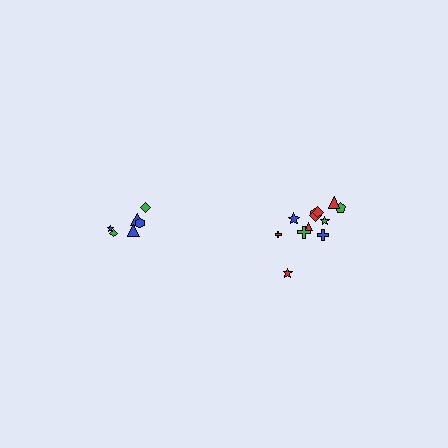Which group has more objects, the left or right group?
The right group.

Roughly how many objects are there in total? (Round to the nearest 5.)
Roughly 20 objects in total.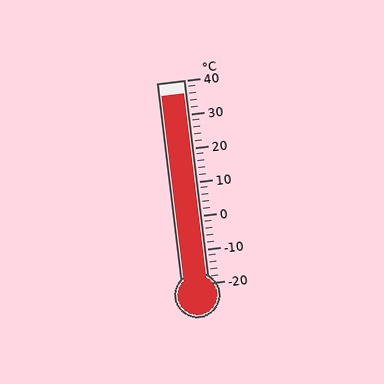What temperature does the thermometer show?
The thermometer shows approximately 36°C.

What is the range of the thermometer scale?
The thermometer scale ranges from -20°C to 40°C.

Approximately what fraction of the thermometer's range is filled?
The thermometer is filled to approximately 95% of its range.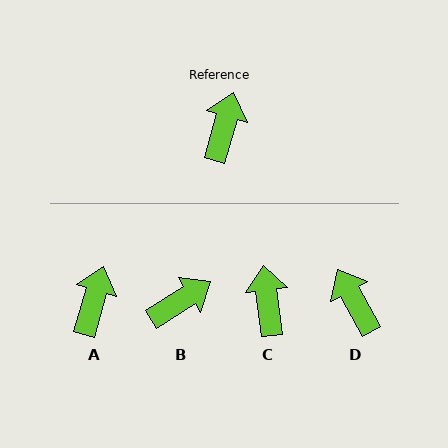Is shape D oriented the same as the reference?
No, it is off by about 45 degrees.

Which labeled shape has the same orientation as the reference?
A.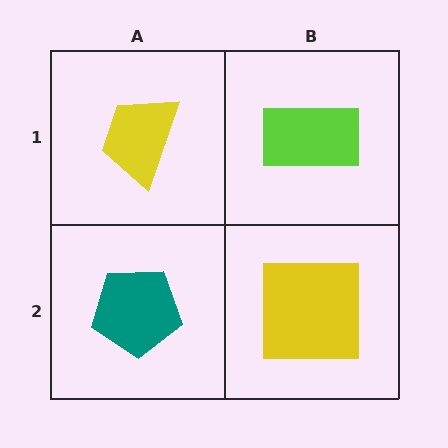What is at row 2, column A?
A teal pentagon.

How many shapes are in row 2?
2 shapes.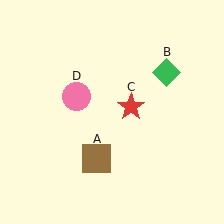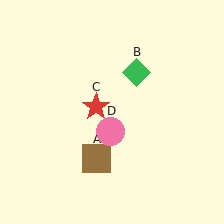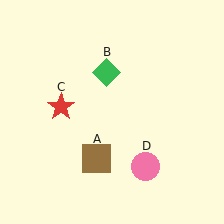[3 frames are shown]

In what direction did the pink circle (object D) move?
The pink circle (object D) moved down and to the right.